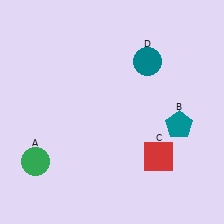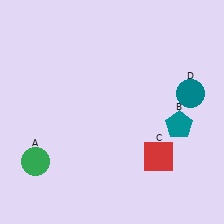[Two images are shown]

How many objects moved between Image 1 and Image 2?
1 object moved between the two images.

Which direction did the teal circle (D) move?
The teal circle (D) moved right.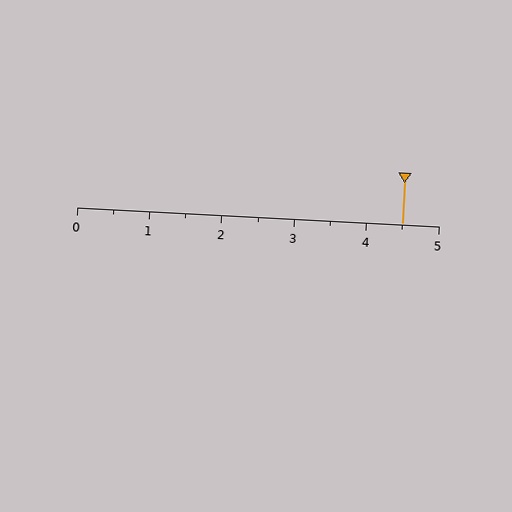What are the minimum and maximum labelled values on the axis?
The axis runs from 0 to 5.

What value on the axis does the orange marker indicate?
The marker indicates approximately 4.5.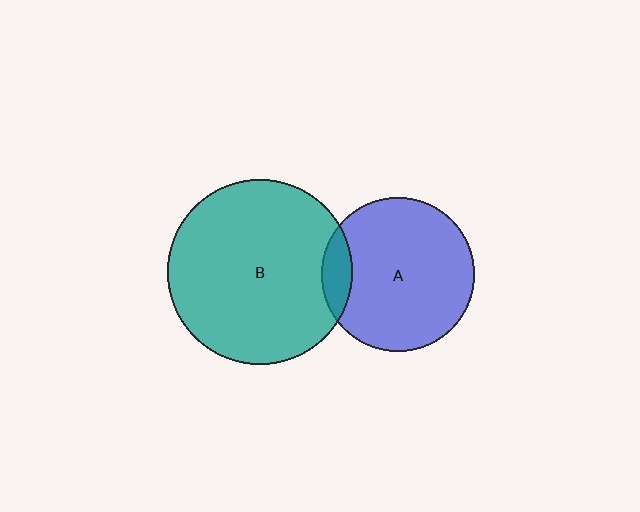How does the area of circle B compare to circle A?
Approximately 1.5 times.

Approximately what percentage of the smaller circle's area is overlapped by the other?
Approximately 10%.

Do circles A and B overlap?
Yes.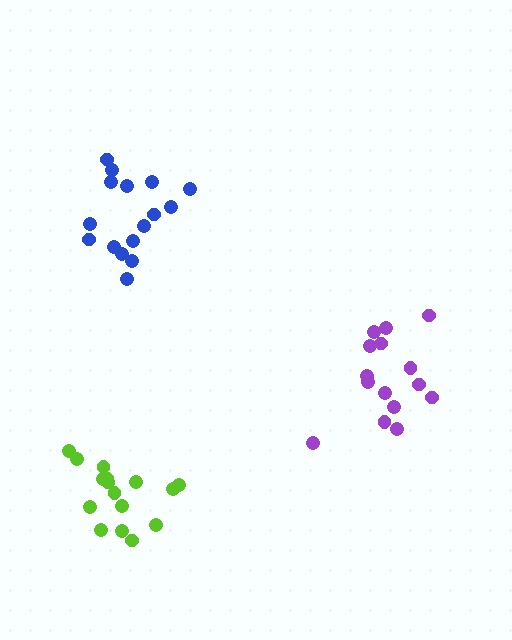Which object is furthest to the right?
The purple cluster is rightmost.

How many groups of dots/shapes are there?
There are 3 groups.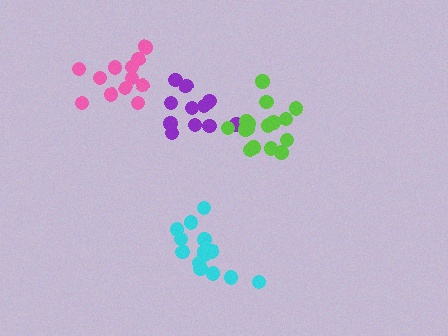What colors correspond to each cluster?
The clusters are colored: purple, cyan, pink, lime.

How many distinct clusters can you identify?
There are 4 distinct clusters.